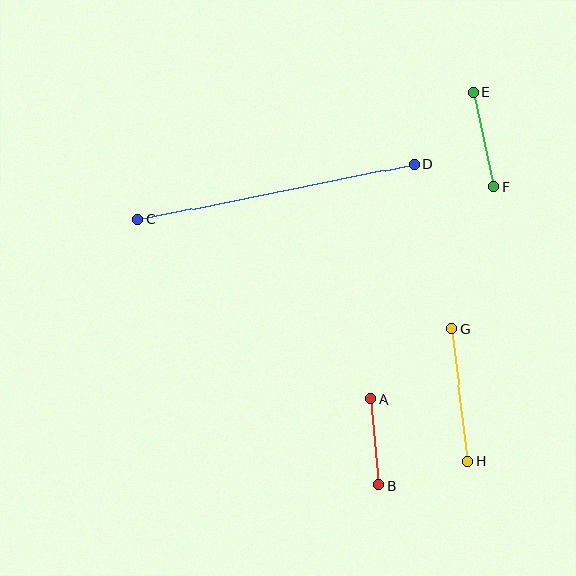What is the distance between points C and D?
The distance is approximately 281 pixels.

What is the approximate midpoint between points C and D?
The midpoint is at approximately (276, 192) pixels.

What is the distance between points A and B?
The distance is approximately 86 pixels.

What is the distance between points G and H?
The distance is approximately 133 pixels.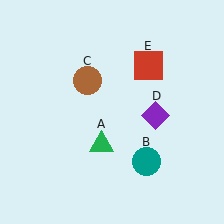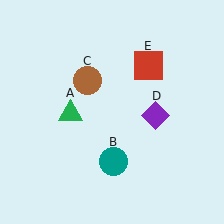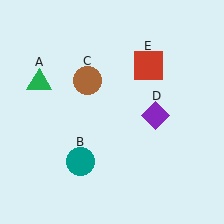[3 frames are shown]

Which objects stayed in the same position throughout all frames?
Brown circle (object C) and purple diamond (object D) and red square (object E) remained stationary.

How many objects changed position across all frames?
2 objects changed position: green triangle (object A), teal circle (object B).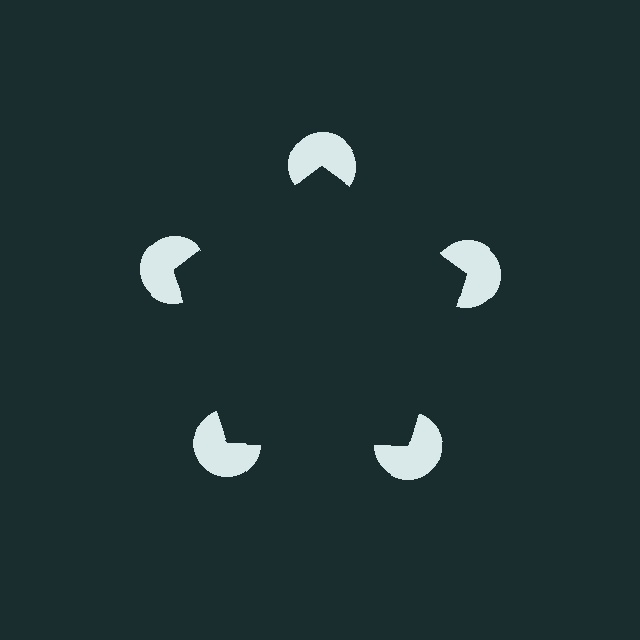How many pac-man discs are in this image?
There are 5 — one at each vertex of the illusory pentagon.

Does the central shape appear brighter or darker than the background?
It typically appears slightly darker than the background, even though no actual brightness change is drawn.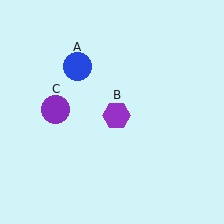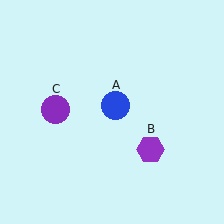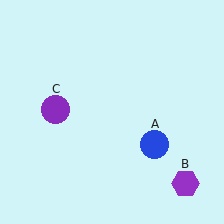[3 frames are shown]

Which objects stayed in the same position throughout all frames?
Purple circle (object C) remained stationary.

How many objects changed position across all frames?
2 objects changed position: blue circle (object A), purple hexagon (object B).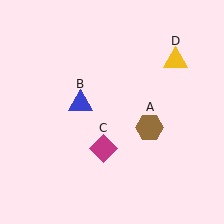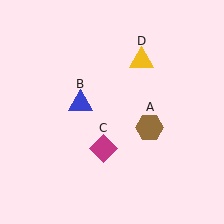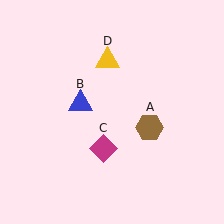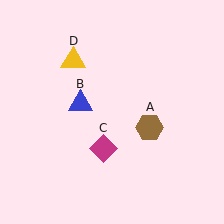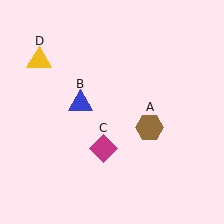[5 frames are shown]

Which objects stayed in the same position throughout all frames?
Brown hexagon (object A) and blue triangle (object B) and magenta diamond (object C) remained stationary.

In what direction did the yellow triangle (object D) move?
The yellow triangle (object D) moved left.